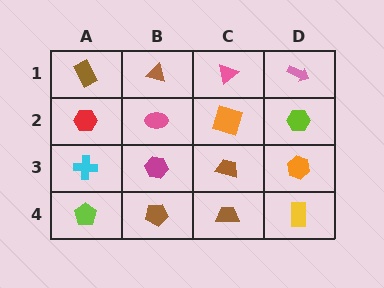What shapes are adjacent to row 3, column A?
A red hexagon (row 2, column A), a lime pentagon (row 4, column A), a magenta hexagon (row 3, column B).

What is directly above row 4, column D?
An orange hexagon.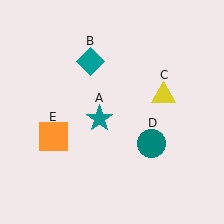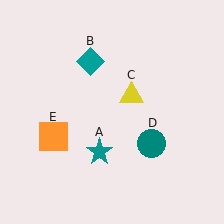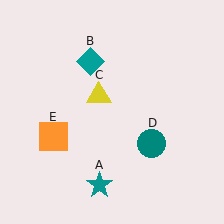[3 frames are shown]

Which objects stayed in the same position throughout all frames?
Teal diamond (object B) and teal circle (object D) and orange square (object E) remained stationary.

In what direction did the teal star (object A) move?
The teal star (object A) moved down.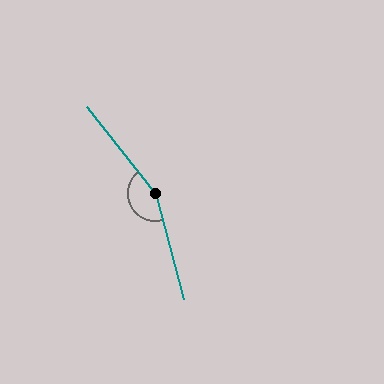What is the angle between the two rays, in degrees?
Approximately 157 degrees.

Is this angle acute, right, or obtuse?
It is obtuse.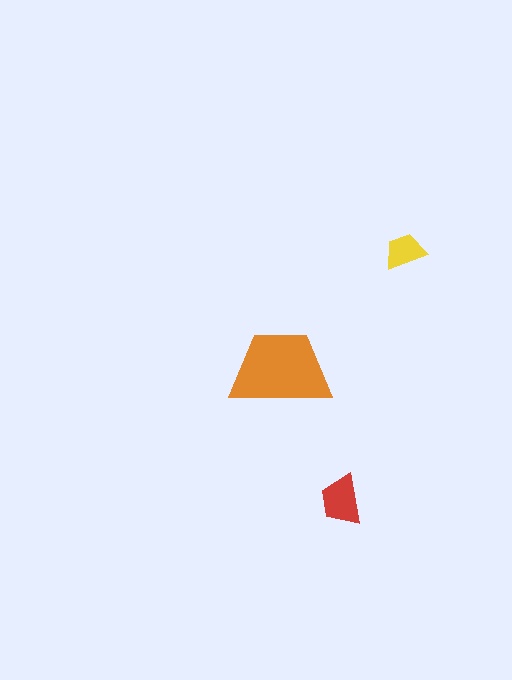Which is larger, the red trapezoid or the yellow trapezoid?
The red one.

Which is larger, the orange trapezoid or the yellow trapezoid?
The orange one.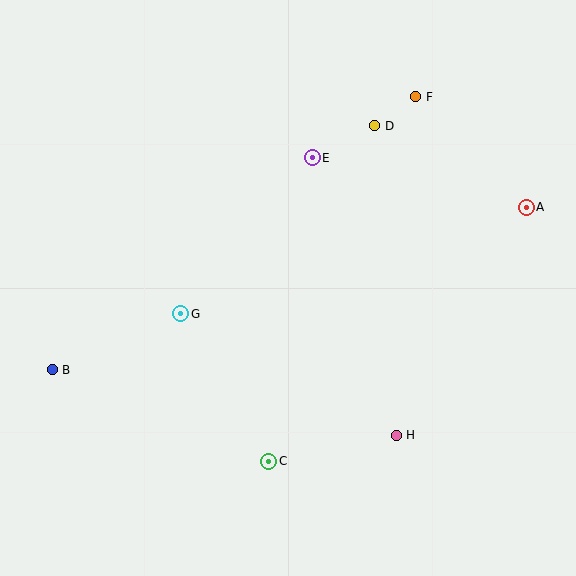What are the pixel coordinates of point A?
Point A is at (526, 207).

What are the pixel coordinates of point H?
Point H is at (396, 435).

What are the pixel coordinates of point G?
Point G is at (181, 314).